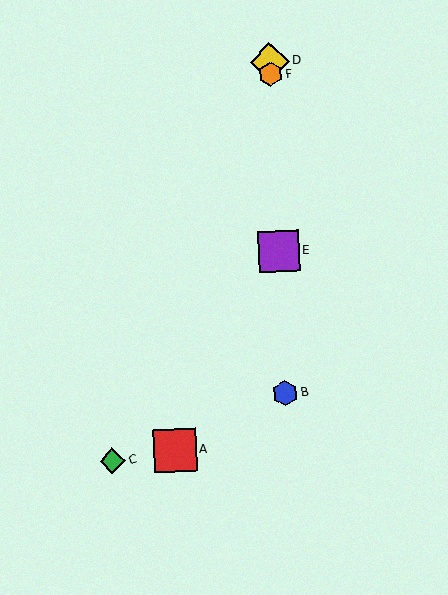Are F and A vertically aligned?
No, F is at x≈270 and A is at x≈175.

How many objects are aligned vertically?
4 objects (B, D, E, F) are aligned vertically.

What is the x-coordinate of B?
Object B is at x≈285.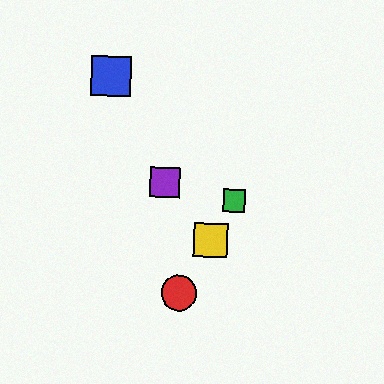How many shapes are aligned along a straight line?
3 shapes (the red circle, the green square, the yellow square) are aligned along a straight line.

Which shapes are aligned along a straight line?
The red circle, the green square, the yellow square are aligned along a straight line.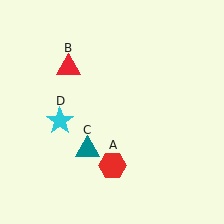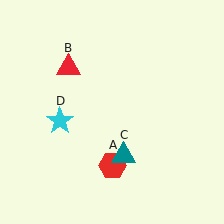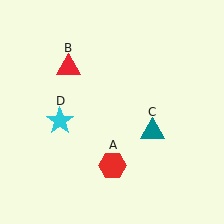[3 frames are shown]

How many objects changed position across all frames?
1 object changed position: teal triangle (object C).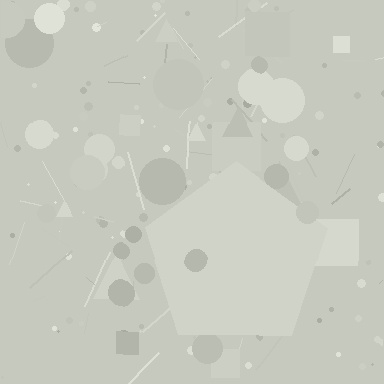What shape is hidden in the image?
A pentagon is hidden in the image.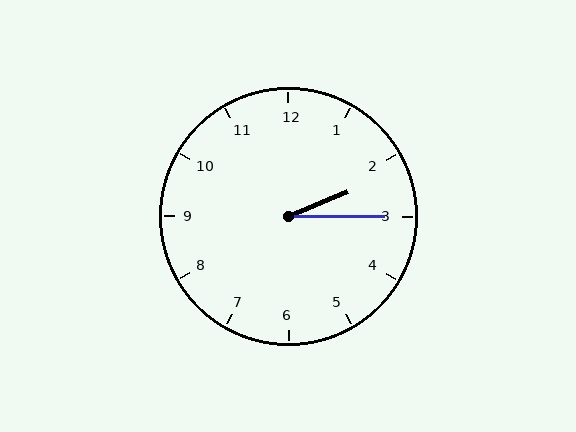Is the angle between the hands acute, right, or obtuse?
It is acute.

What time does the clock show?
2:15.